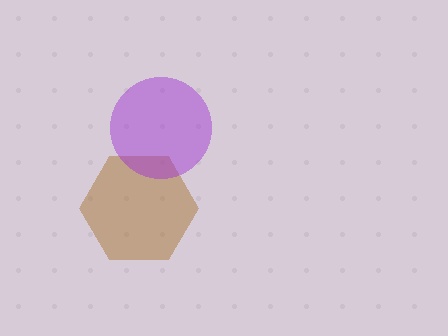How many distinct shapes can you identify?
There are 2 distinct shapes: a brown hexagon, a purple circle.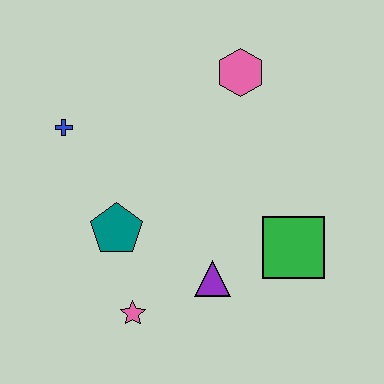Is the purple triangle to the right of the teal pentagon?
Yes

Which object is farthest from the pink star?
The pink hexagon is farthest from the pink star.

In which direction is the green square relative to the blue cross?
The green square is to the right of the blue cross.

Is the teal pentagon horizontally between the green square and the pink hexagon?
No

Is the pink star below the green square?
Yes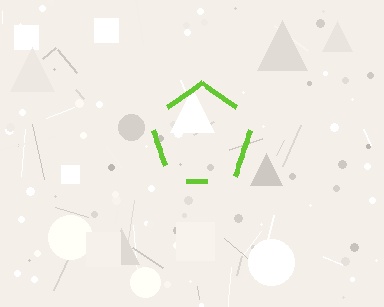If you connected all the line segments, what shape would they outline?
They would outline a pentagon.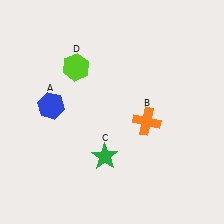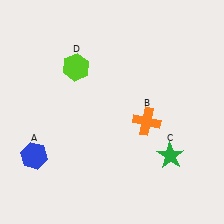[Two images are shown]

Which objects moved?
The objects that moved are: the blue hexagon (A), the green star (C).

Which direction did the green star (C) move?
The green star (C) moved right.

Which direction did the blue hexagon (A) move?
The blue hexagon (A) moved down.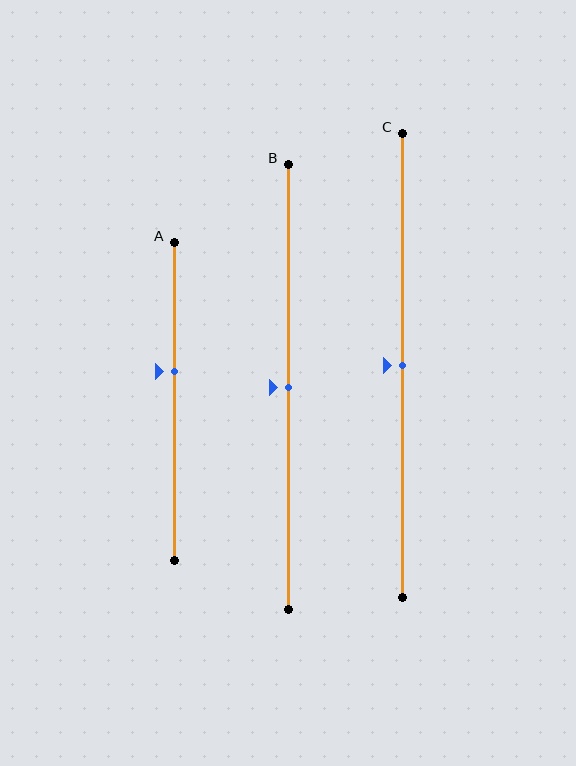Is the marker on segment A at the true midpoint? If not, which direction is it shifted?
No, the marker on segment A is shifted upward by about 10% of the segment length.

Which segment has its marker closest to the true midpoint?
Segment B has its marker closest to the true midpoint.